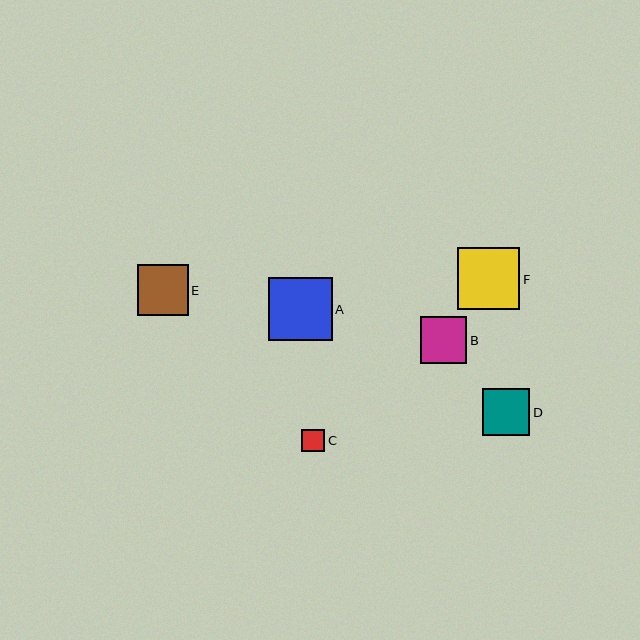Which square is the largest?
Square A is the largest with a size of approximately 63 pixels.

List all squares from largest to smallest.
From largest to smallest: A, F, E, D, B, C.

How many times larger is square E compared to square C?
Square E is approximately 2.2 times the size of square C.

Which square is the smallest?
Square C is the smallest with a size of approximately 23 pixels.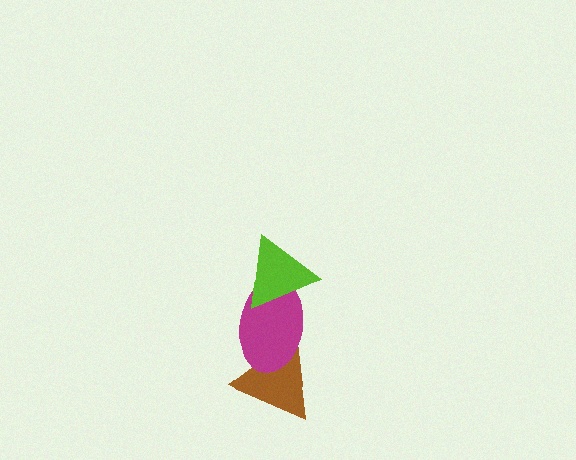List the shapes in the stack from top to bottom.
From top to bottom: the lime triangle, the magenta ellipse, the brown triangle.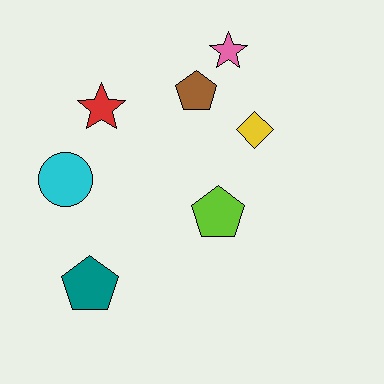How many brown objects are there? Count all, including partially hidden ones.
There is 1 brown object.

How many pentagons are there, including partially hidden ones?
There are 3 pentagons.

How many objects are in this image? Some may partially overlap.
There are 7 objects.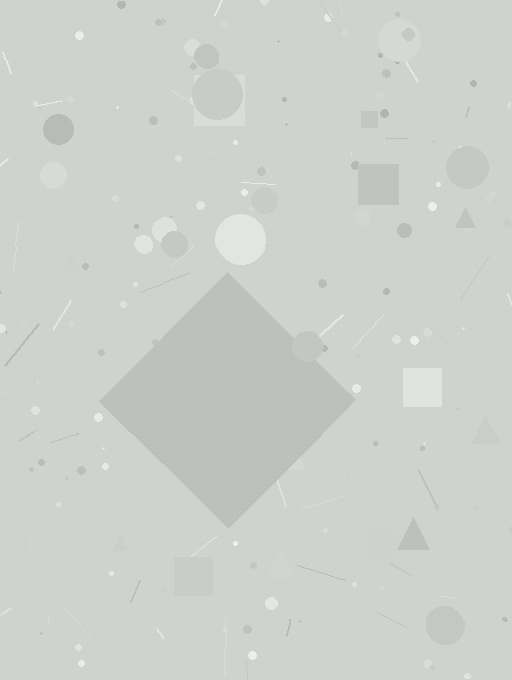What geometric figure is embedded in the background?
A diamond is embedded in the background.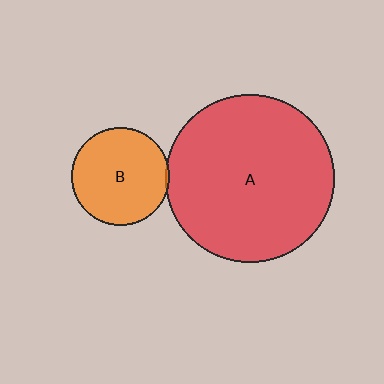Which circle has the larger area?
Circle A (red).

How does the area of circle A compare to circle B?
Approximately 3.0 times.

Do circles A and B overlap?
Yes.